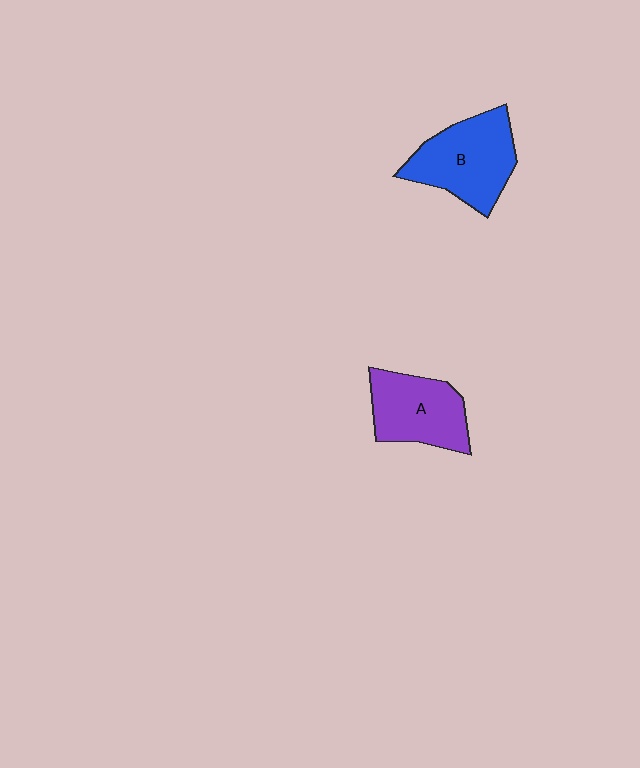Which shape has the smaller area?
Shape A (purple).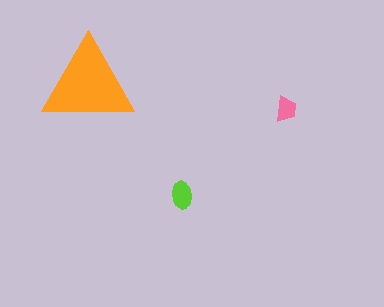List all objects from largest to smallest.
The orange triangle, the lime ellipse, the pink trapezoid.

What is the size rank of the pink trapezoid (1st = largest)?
3rd.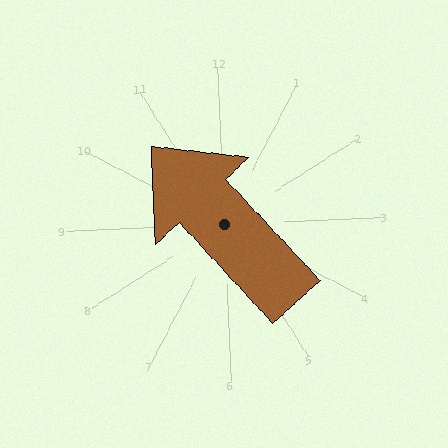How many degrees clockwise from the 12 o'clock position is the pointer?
Approximately 319 degrees.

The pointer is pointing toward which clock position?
Roughly 11 o'clock.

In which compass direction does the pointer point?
Northwest.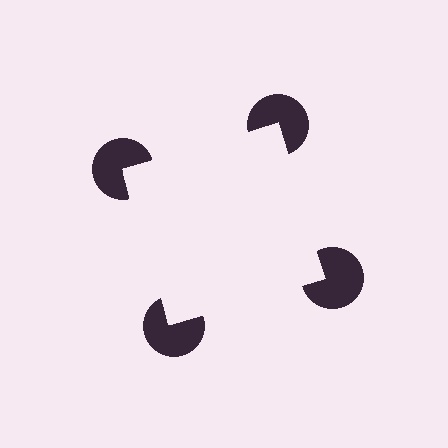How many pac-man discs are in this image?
There are 4 — one at each vertex of the illusory square.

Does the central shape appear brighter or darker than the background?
It typically appears slightly brighter than the background, even though no actual brightness change is drawn.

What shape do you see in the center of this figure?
An illusory square — its edges are inferred from the aligned wedge cuts in the pac-man discs, not physically drawn.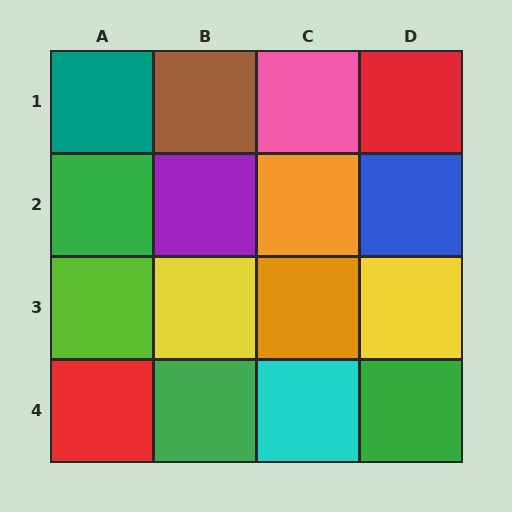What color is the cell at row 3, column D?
Yellow.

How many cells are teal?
1 cell is teal.